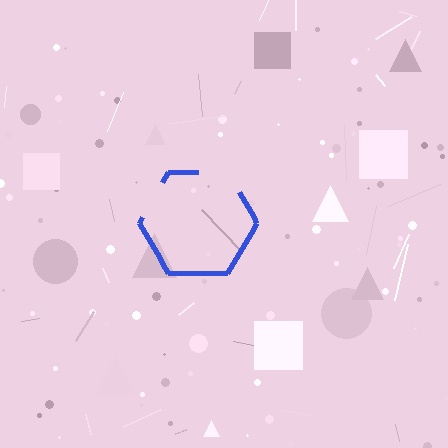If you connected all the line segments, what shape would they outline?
They would outline a hexagon.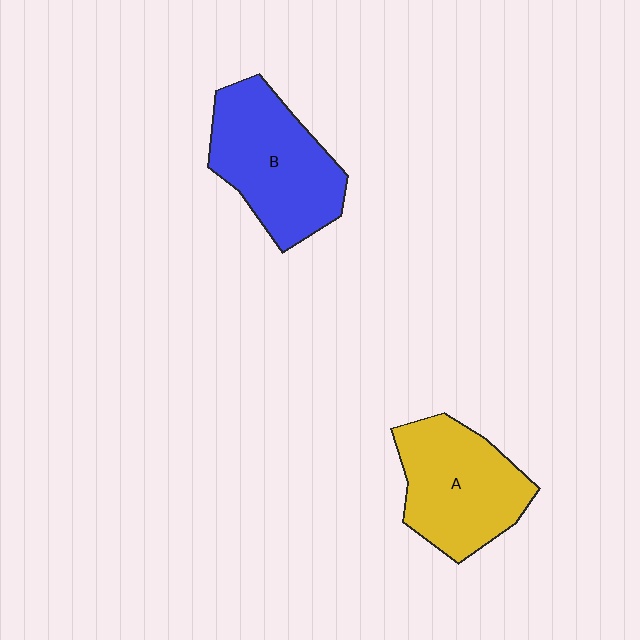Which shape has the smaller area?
Shape A (yellow).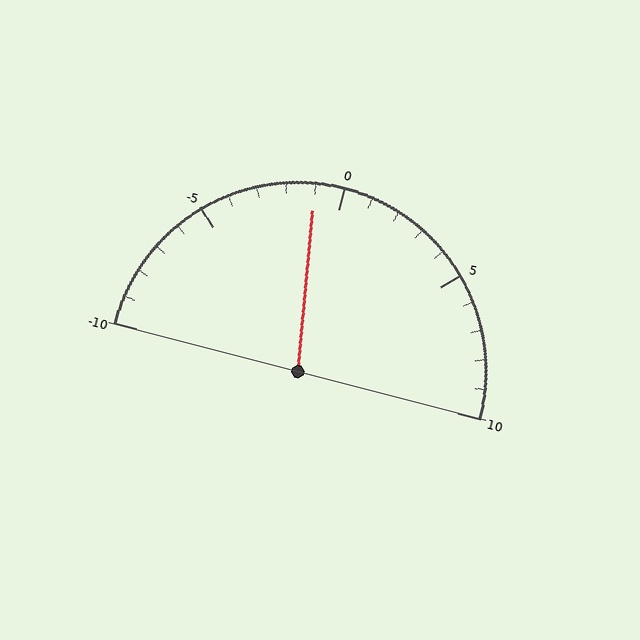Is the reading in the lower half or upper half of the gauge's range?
The reading is in the lower half of the range (-10 to 10).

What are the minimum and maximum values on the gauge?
The gauge ranges from -10 to 10.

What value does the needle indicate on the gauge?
The needle indicates approximately -1.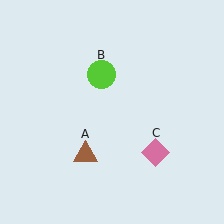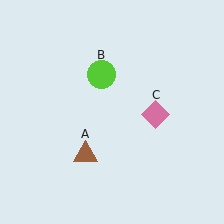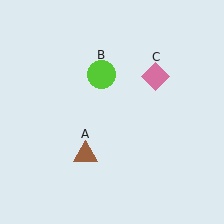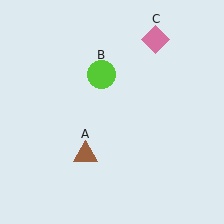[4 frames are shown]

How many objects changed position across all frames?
1 object changed position: pink diamond (object C).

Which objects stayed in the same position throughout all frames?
Brown triangle (object A) and lime circle (object B) remained stationary.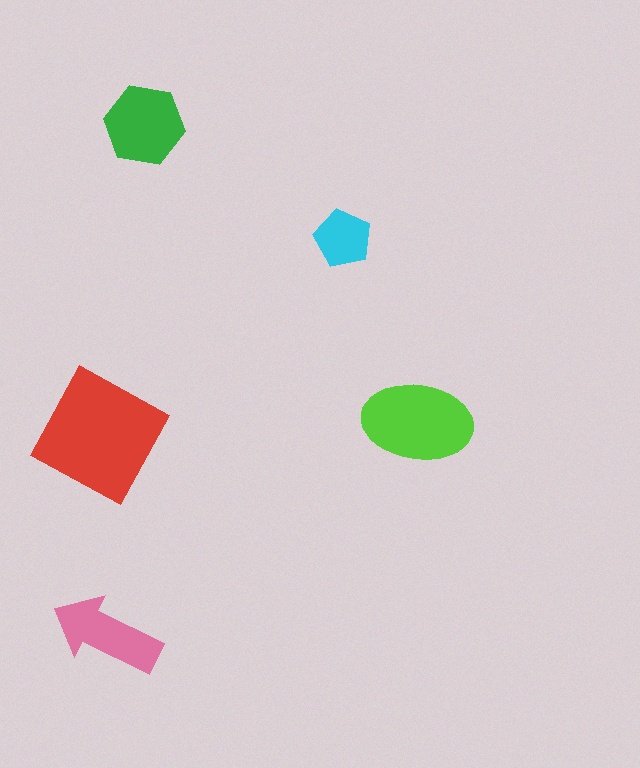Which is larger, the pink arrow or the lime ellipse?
The lime ellipse.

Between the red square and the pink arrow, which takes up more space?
The red square.